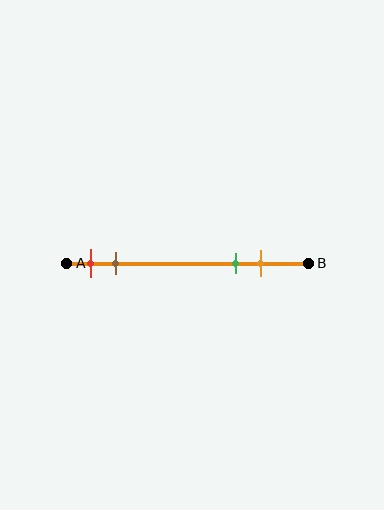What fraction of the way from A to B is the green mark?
The green mark is approximately 70% (0.7) of the way from A to B.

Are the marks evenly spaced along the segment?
No, the marks are not evenly spaced.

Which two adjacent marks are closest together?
The red and brown marks are the closest adjacent pair.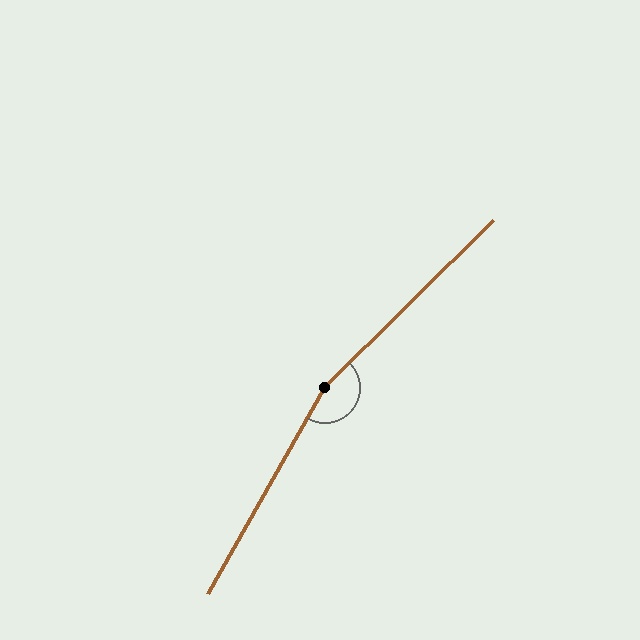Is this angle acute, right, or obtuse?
It is obtuse.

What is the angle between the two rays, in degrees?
Approximately 164 degrees.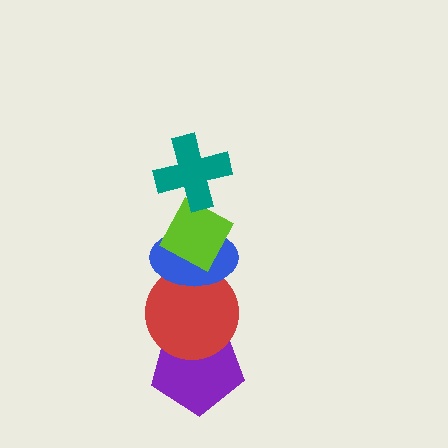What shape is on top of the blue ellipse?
The lime diamond is on top of the blue ellipse.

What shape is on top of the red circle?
The blue ellipse is on top of the red circle.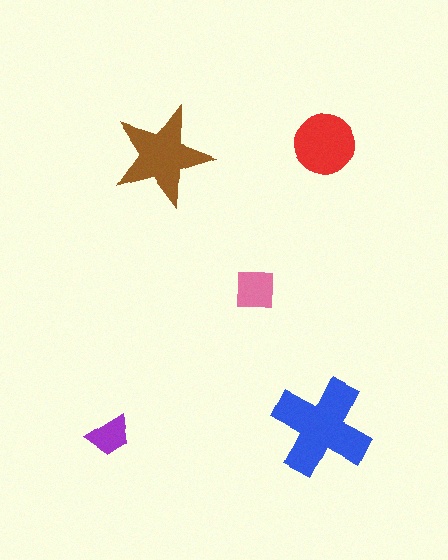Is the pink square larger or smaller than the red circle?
Smaller.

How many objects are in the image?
There are 5 objects in the image.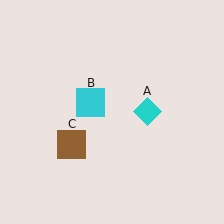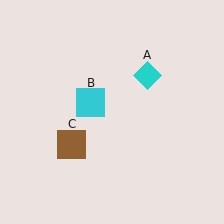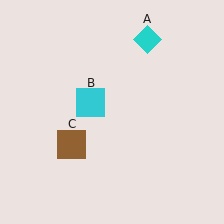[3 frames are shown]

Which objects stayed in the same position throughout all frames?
Cyan square (object B) and brown square (object C) remained stationary.